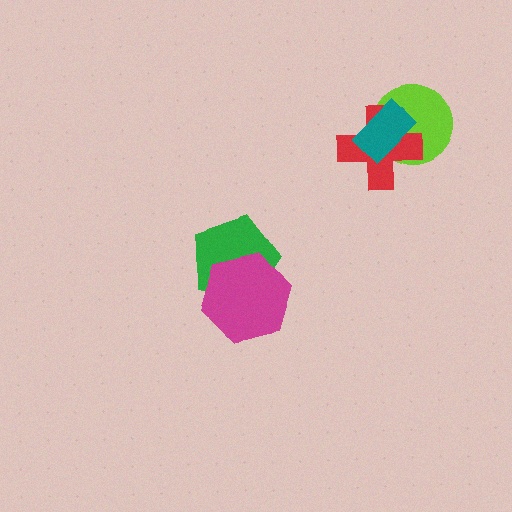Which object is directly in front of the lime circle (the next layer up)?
The red cross is directly in front of the lime circle.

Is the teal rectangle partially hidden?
No, no other shape covers it.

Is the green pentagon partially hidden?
Yes, it is partially covered by another shape.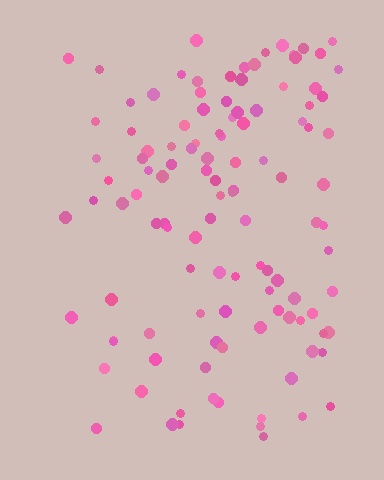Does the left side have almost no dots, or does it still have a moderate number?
Still a moderate number, just noticeably fewer than the right.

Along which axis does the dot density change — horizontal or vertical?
Horizontal.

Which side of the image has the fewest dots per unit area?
The left.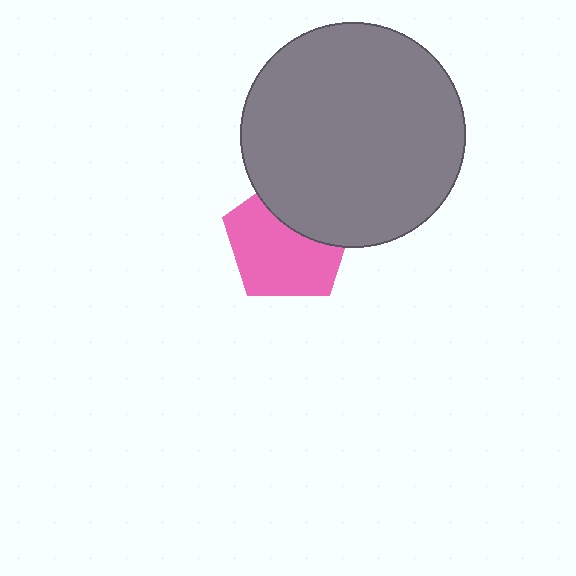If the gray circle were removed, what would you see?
You would see the complete pink pentagon.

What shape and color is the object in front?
The object in front is a gray circle.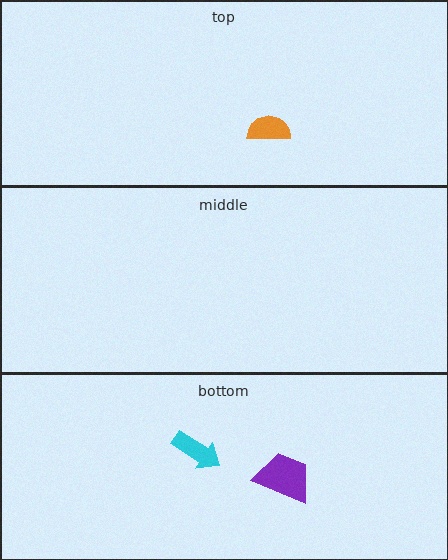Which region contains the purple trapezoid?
The bottom region.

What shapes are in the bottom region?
The purple trapezoid, the cyan arrow.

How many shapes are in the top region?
1.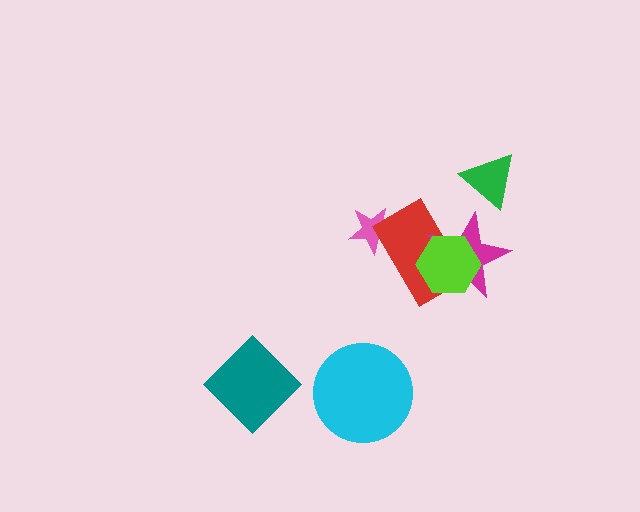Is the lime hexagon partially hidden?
No, no other shape covers it.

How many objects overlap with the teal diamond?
0 objects overlap with the teal diamond.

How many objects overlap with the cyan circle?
0 objects overlap with the cyan circle.